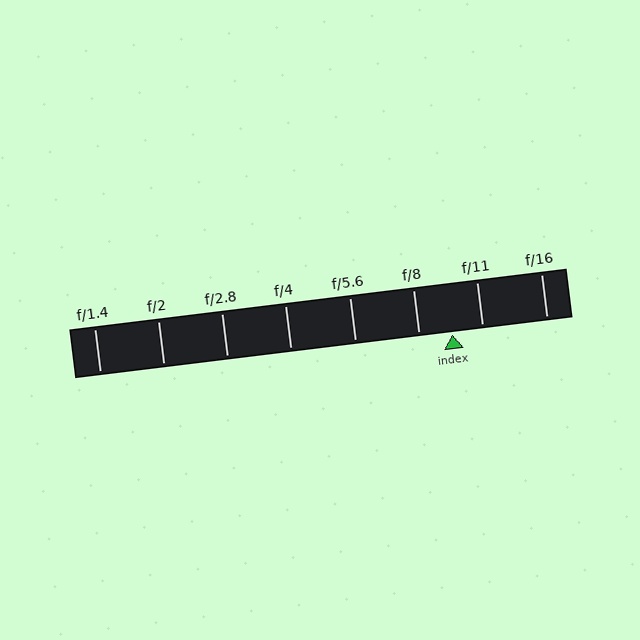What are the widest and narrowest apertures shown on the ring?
The widest aperture shown is f/1.4 and the narrowest is f/16.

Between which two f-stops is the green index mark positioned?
The index mark is between f/8 and f/11.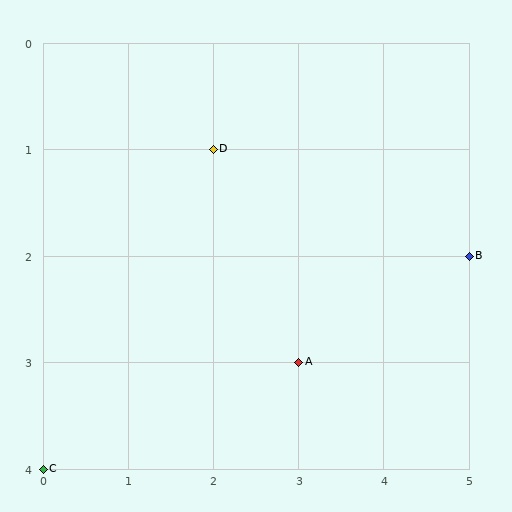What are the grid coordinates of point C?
Point C is at grid coordinates (0, 4).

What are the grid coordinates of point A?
Point A is at grid coordinates (3, 3).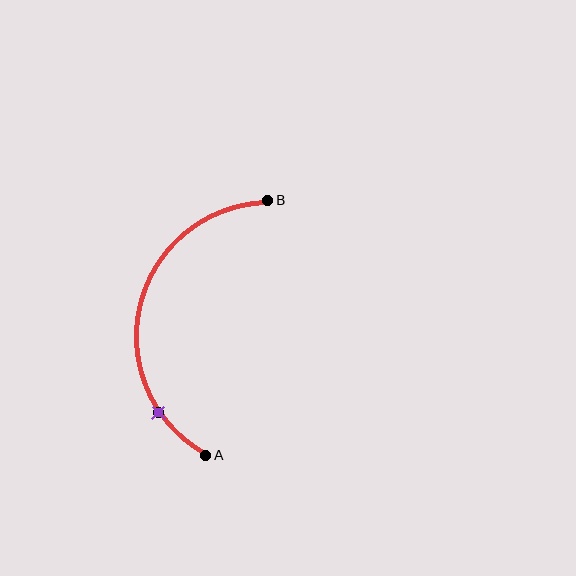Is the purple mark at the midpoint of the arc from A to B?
No. The purple mark lies on the arc but is closer to endpoint A. The arc midpoint would be at the point on the curve equidistant along the arc from both A and B.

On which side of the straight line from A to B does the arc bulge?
The arc bulges to the left of the straight line connecting A and B.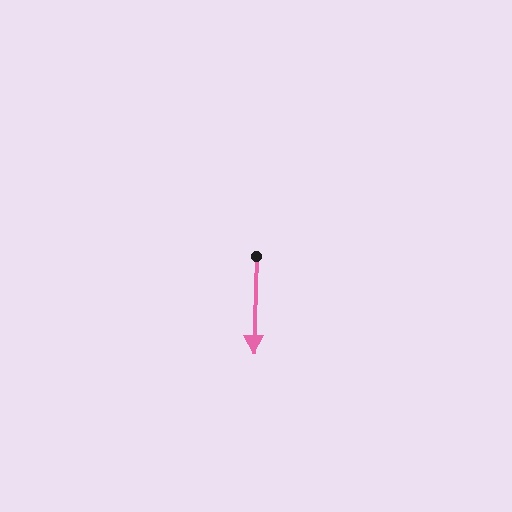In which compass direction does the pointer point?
South.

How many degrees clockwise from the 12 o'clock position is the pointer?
Approximately 182 degrees.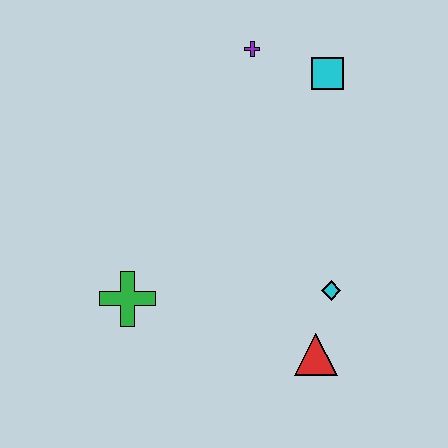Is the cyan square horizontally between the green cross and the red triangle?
No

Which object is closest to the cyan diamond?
The red triangle is closest to the cyan diamond.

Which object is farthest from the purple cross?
The red triangle is farthest from the purple cross.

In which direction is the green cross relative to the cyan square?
The green cross is below the cyan square.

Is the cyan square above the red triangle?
Yes